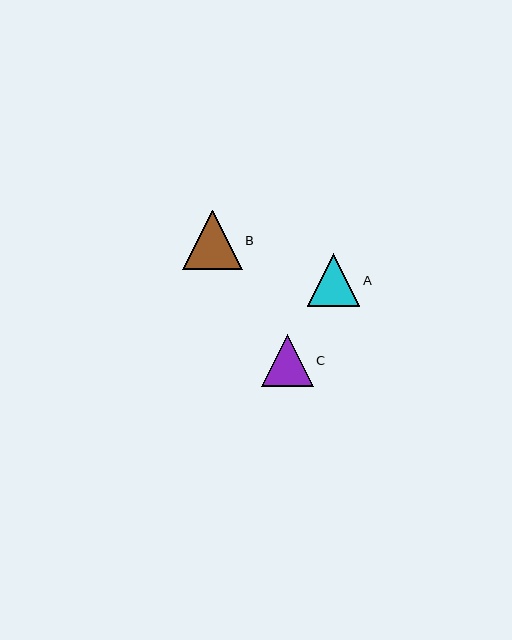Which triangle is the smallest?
Triangle C is the smallest with a size of approximately 52 pixels.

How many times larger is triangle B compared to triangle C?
Triangle B is approximately 1.2 times the size of triangle C.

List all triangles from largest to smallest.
From largest to smallest: B, A, C.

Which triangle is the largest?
Triangle B is the largest with a size of approximately 60 pixels.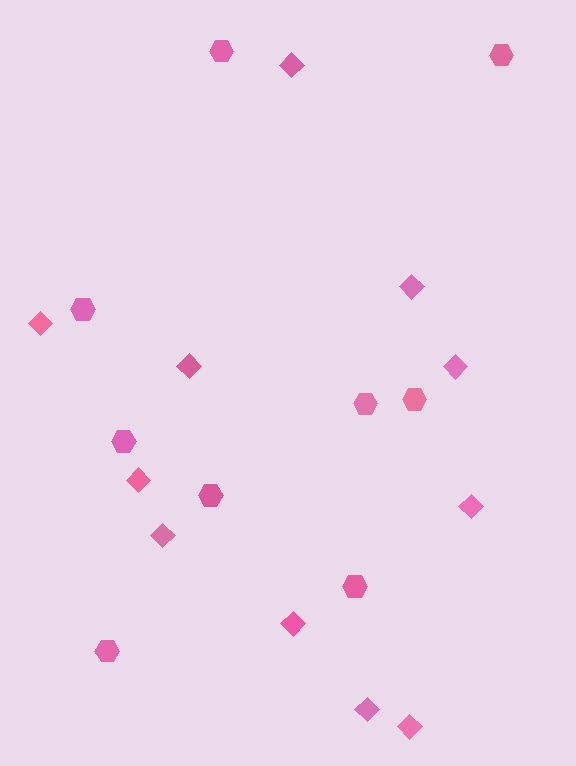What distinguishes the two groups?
There are 2 groups: one group of diamonds (11) and one group of hexagons (9).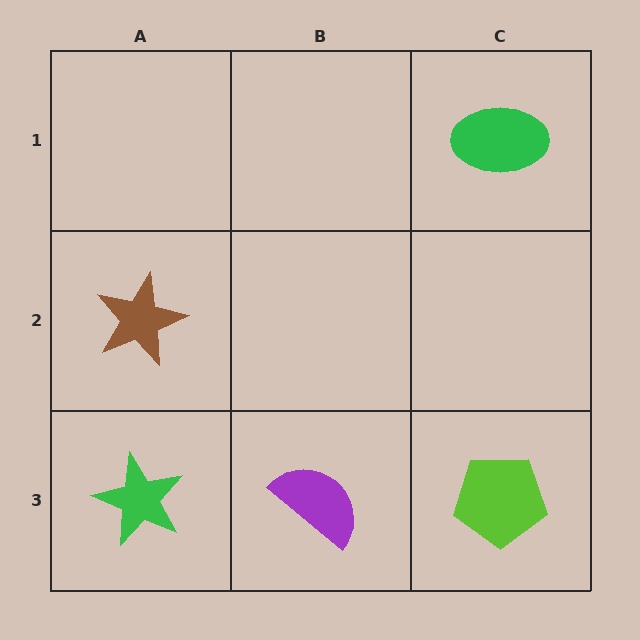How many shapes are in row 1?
1 shape.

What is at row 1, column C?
A green ellipse.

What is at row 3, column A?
A green star.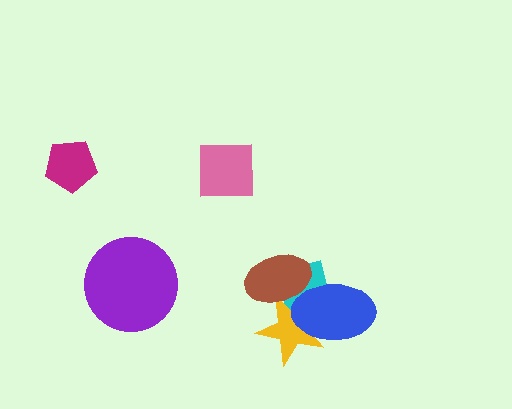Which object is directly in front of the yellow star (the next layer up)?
The blue ellipse is directly in front of the yellow star.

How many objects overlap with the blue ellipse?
3 objects overlap with the blue ellipse.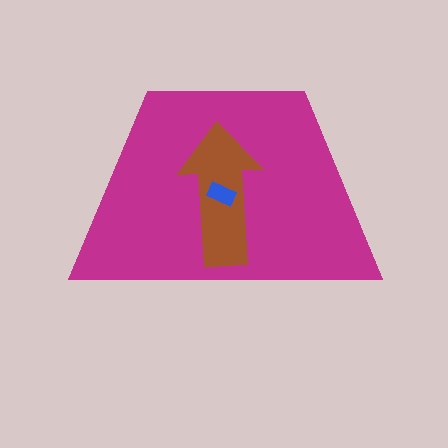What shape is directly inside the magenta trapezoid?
The brown arrow.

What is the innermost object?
The blue rectangle.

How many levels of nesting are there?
3.